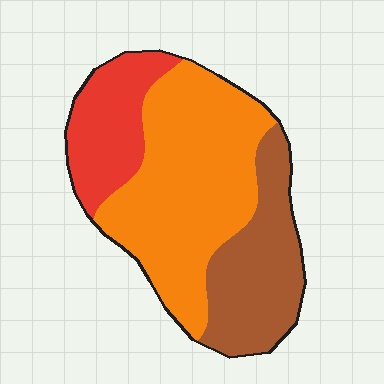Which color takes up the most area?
Orange, at roughly 50%.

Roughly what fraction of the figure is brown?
Brown takes up between a quarter and a half of the figure.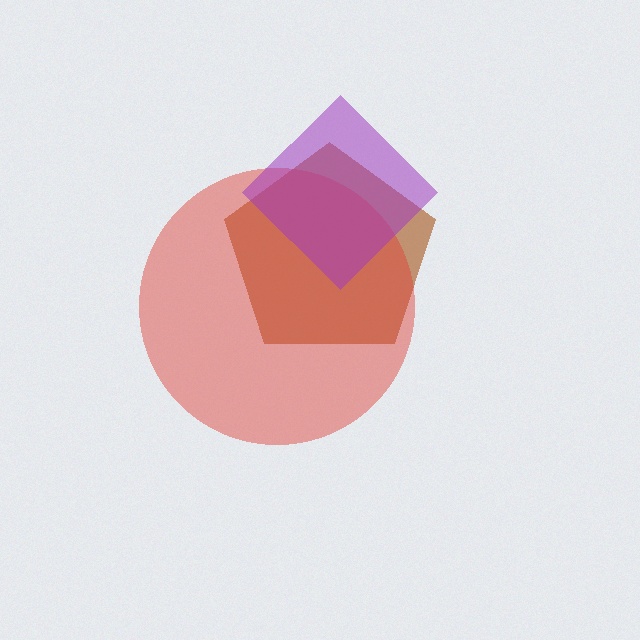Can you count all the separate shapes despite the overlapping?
Yes, there are 3 separate shapes.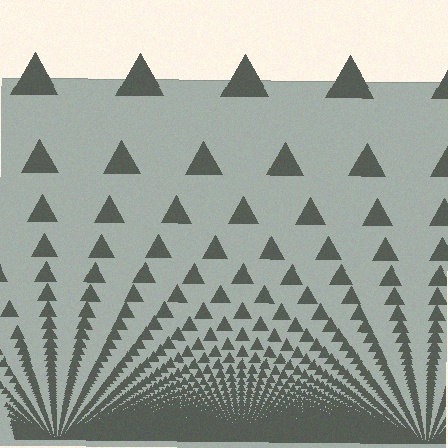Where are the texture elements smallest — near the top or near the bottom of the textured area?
Near the bottom.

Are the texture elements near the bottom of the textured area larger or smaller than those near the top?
Smaller. The gradient is inverted — elements near the bottom are smaller and denser.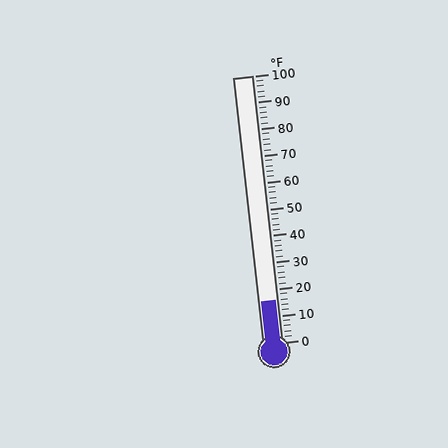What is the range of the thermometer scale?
The thermometer scale ranges from 0°F to 100°F.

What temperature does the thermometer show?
The thermometer shows approximately 16°F.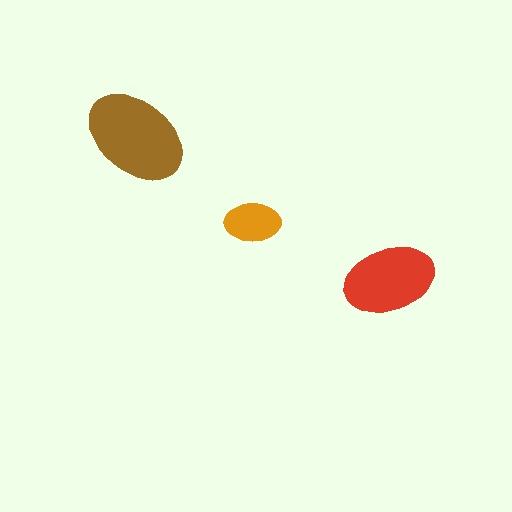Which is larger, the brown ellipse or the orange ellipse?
The brown one.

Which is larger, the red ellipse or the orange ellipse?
The red one.